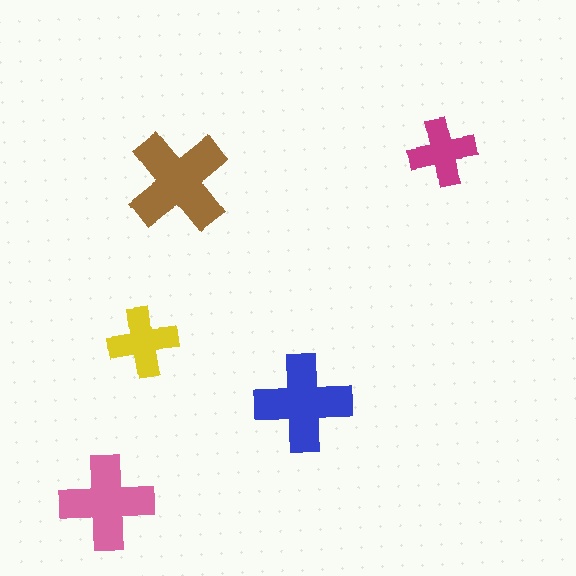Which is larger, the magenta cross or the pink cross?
The pink one.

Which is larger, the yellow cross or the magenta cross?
The yellow one.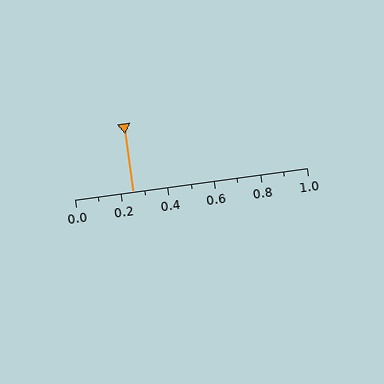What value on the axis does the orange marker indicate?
The marker indicates approximately 0.25.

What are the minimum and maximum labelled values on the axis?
The axis runs from 0.0 to 1.0.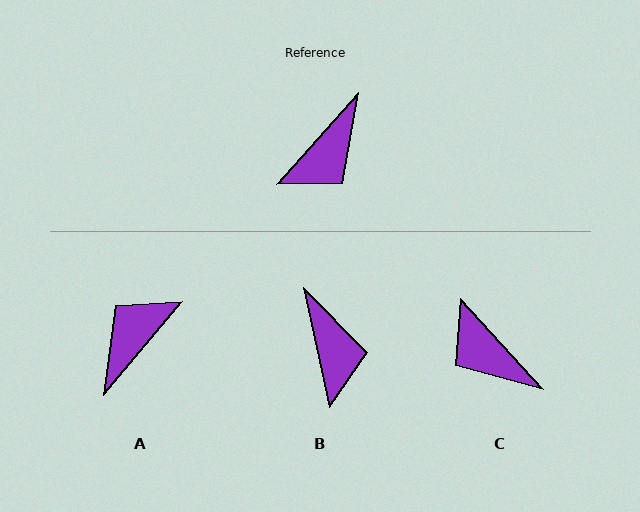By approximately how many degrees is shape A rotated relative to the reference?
Approximately 178 degrees clockwise.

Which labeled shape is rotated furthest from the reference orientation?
A, about 178 degrees away.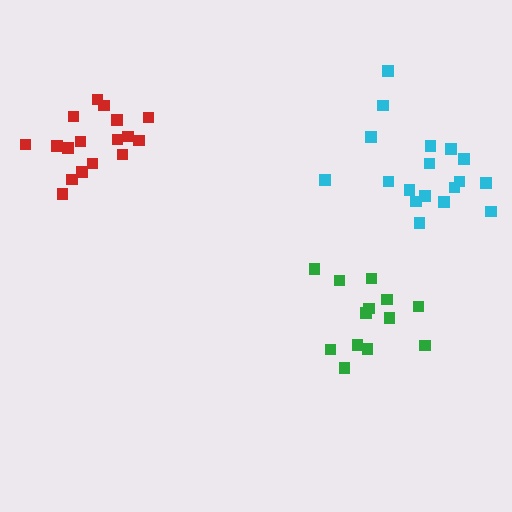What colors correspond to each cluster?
The clusters are colored: cyan, red, green.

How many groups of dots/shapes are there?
There are 3 groups.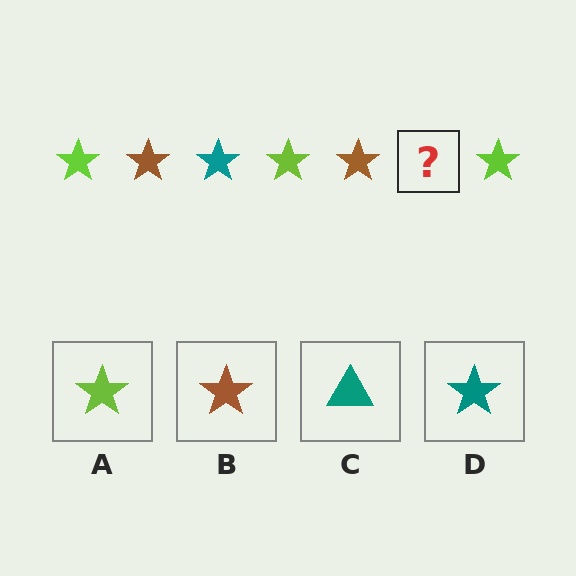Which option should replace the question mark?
Option D.